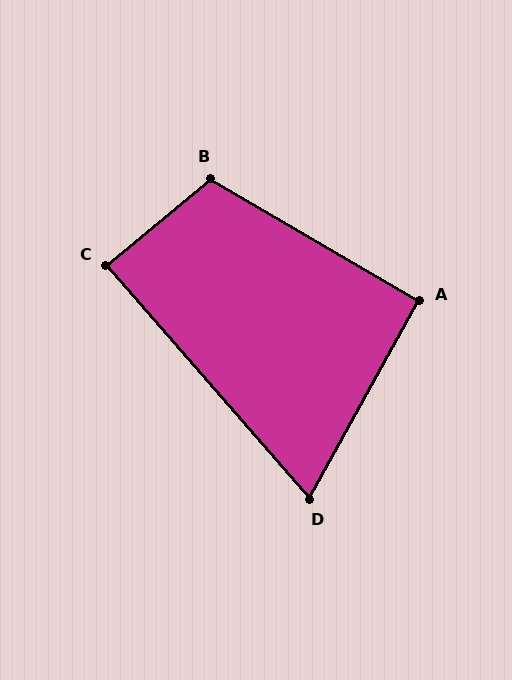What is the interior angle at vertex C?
Approximately 89 degrees (approximately right).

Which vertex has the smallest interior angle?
D, at approximately 70 degrees.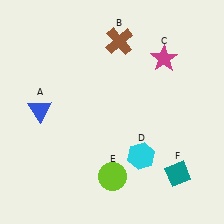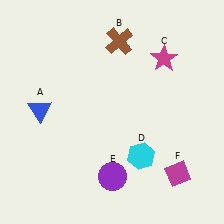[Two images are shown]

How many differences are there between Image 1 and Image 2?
There are 2 differences between the two images.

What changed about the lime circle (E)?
In Image 1, E is lime. In Image 2, it changed to purple.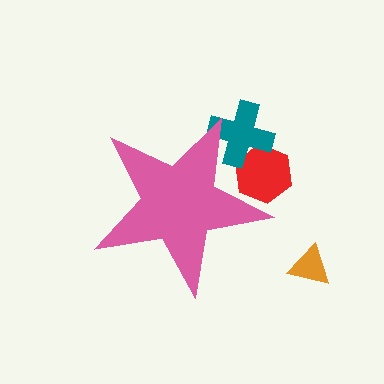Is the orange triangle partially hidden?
No, the orange triangle is fully visible.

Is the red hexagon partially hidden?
Yes, the red hexagon is partially hidden behind the pink star.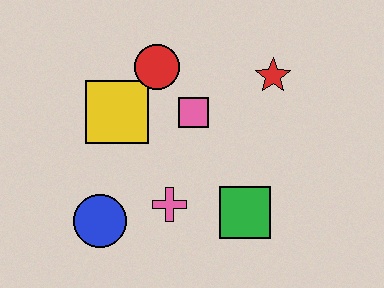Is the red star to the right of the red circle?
Yes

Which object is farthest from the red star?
The blue circle is farthest from the red star.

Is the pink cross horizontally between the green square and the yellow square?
Yes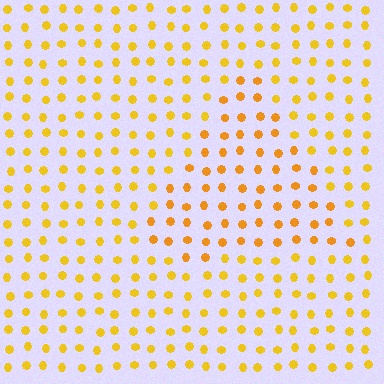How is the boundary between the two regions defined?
The boundary is defined purely by a slight shift in hue (about 15 degrees). Spacing, size, and orientation are identical on both sides.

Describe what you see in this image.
The image is filled with small yellow elements in a uniform arrangement. A triangle-shaped region is visible where the elements are tinted to a slightly different hue, forming a subtle color boundary.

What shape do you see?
I see a triangle.